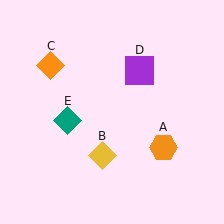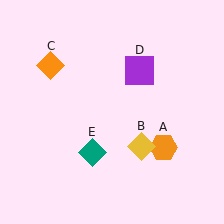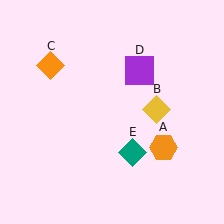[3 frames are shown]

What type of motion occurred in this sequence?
The yellow diamond (object B), teal diamond (object E) rotated counterclockwise around the center of the scene.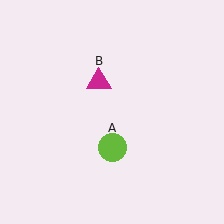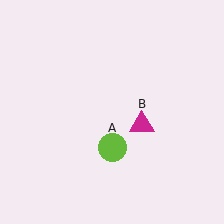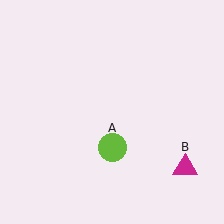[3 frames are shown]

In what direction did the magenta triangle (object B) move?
The magenta triangle (object B) moved down and to the right.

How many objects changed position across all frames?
1 object changed position: magenta triangle (object B).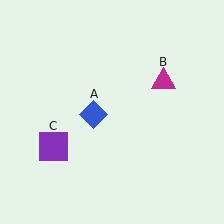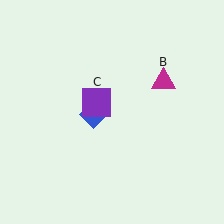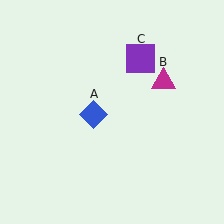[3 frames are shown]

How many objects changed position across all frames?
1 object changed position: purple square (object C).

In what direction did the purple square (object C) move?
The purple square (object C) moved up and to the right.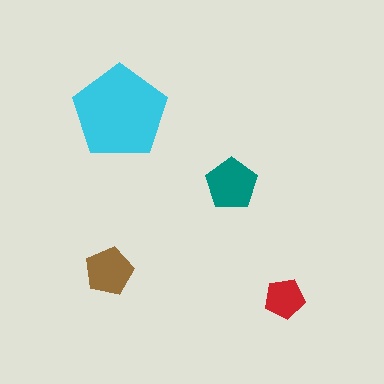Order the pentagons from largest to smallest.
the cyan one, the teal one, the brown one, the red one.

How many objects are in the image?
There are 4 objects in the image.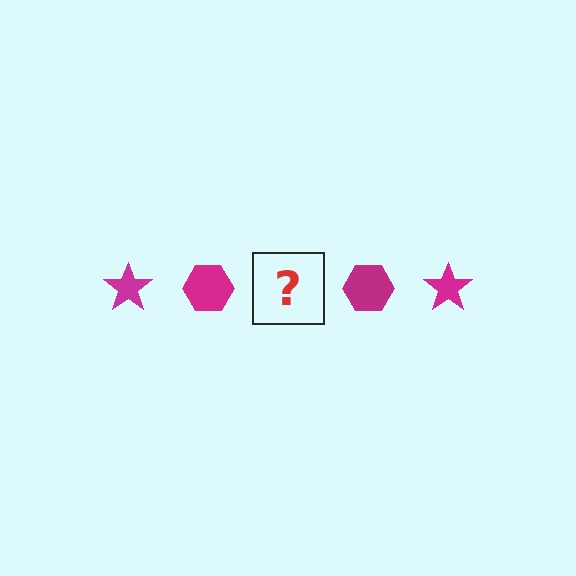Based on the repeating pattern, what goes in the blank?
The blank should be a magenta star.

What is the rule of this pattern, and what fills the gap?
The rule is that the pattern cycles through star, hexagon shapes in magenta. The gap should be filled with a magenta star.